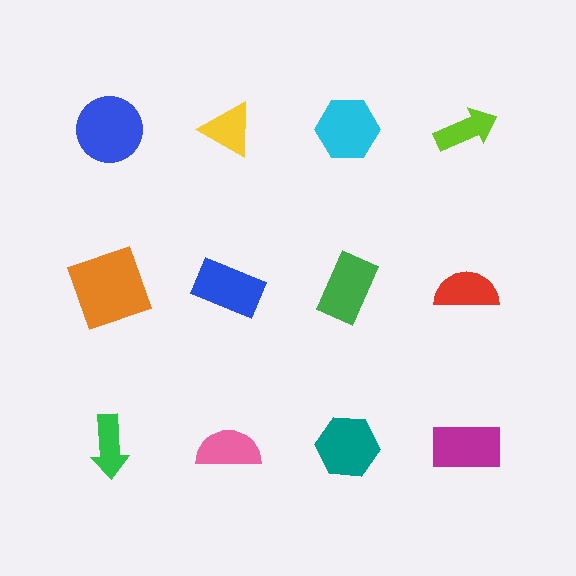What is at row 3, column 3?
A teal hexagon.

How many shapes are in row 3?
4 shapes.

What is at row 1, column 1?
A blue circle.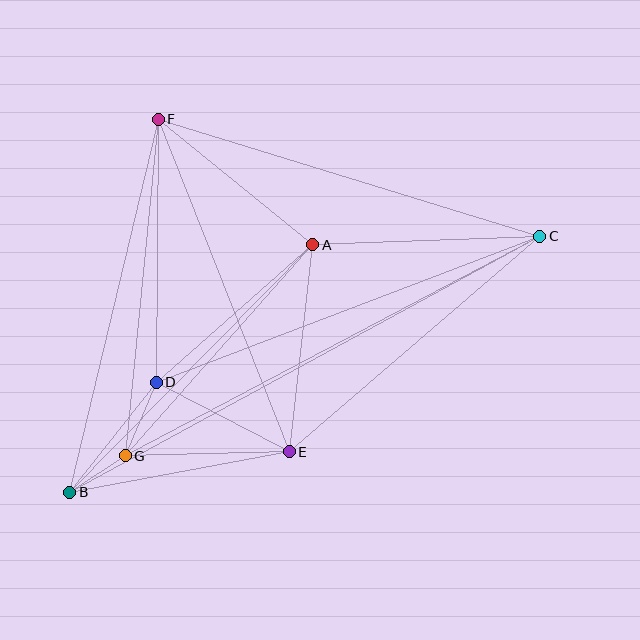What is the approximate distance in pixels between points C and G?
The distance between C and G is approximately 469 pixels.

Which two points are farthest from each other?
Points B and C are farthest from each other.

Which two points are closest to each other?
Points B and G are closest to each other.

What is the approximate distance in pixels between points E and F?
The distance between E and F is approximately 357 pixels.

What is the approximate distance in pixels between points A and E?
The distance between A and E is approximately 208 pixels.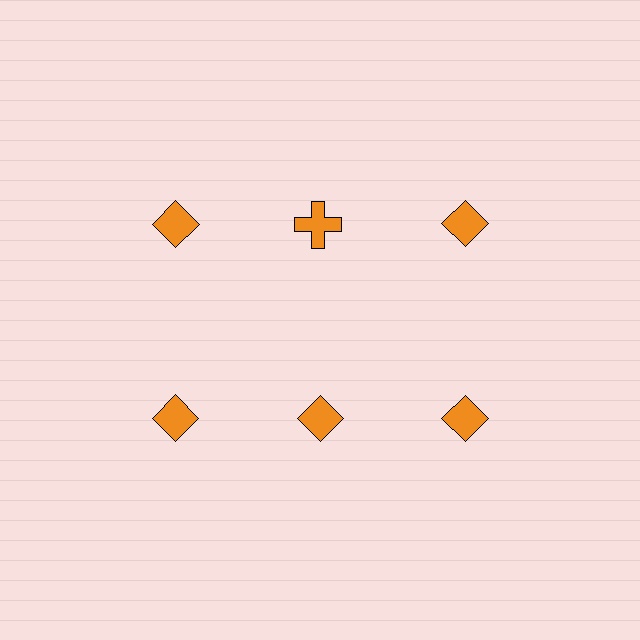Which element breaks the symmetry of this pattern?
The orange cross in the top row, second from left column breaks the symmetry. All other shapes are orange diamonds.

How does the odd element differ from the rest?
It has a different shape: cross instead of diamond.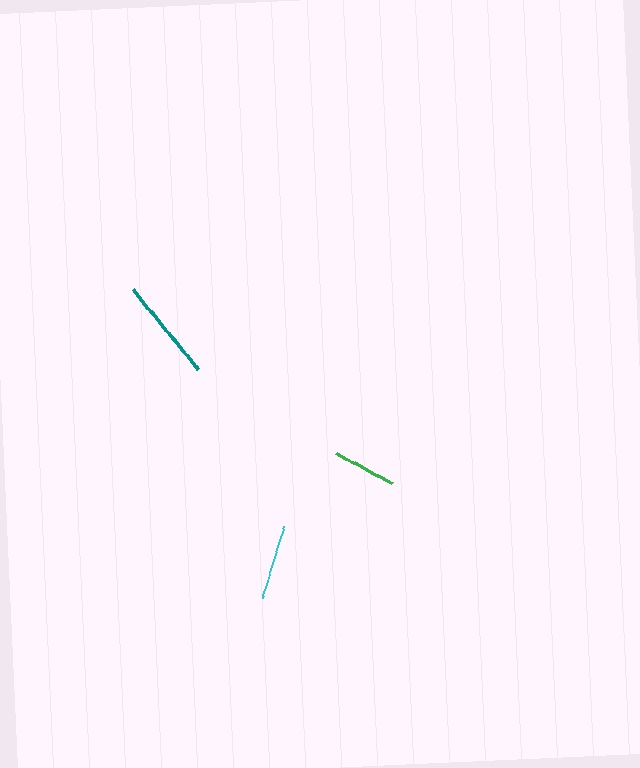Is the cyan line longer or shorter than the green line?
The cyan line is longer than the green line.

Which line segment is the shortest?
The green line is the shortest at approximately 63 pixels.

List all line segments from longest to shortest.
From longest to shortest: teal, cyan, green.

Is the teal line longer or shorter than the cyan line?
The teal line is longer than the cyan line.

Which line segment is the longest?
The teal line is the longest at approximately 104 pixels.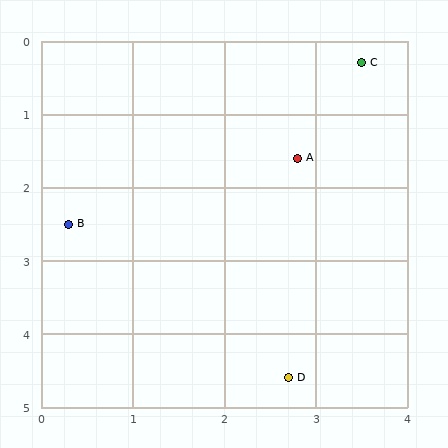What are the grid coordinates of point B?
Point B is at approximately (0.3, 2.5).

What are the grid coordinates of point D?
Point D is at approximately (2.7, 4.6).